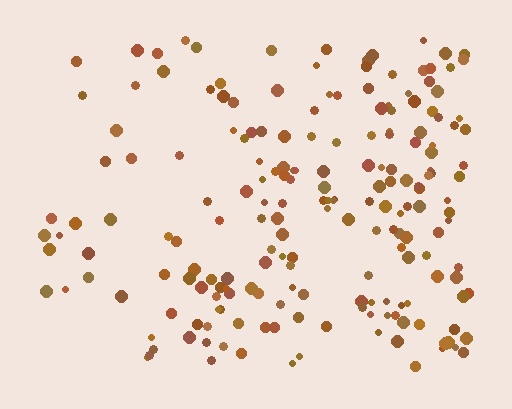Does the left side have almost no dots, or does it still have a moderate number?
Still a moderate number, just noticeably fewer than the right.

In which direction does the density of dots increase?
From left to right, with the right side densest.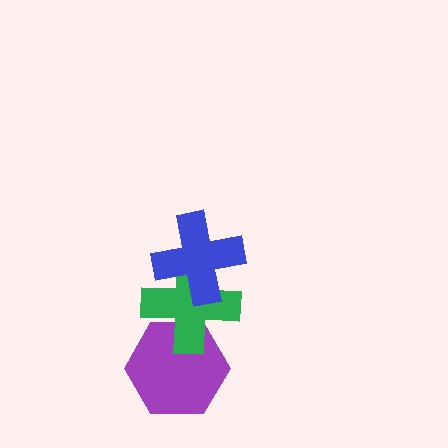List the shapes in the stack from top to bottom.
From top to bottom: the blue cross, the green cross, the purple hexagon.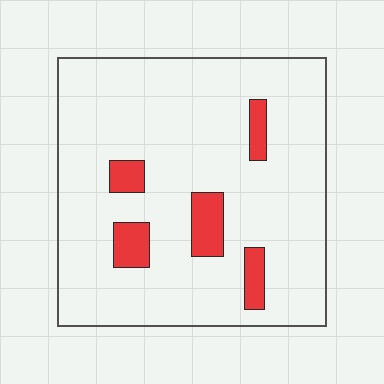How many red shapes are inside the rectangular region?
5.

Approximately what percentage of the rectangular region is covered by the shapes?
Approximately 10%.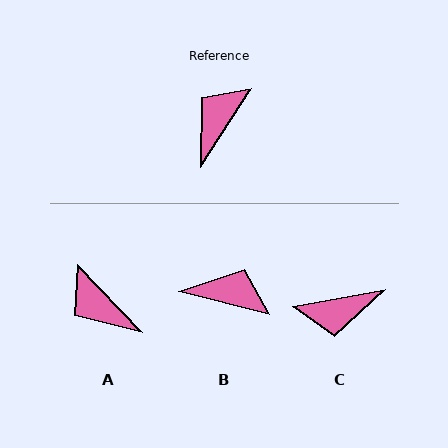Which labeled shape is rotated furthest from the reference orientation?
C, about 134 degrees away.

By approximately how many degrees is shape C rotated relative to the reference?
Approximately 134 degrees counter-clockwise.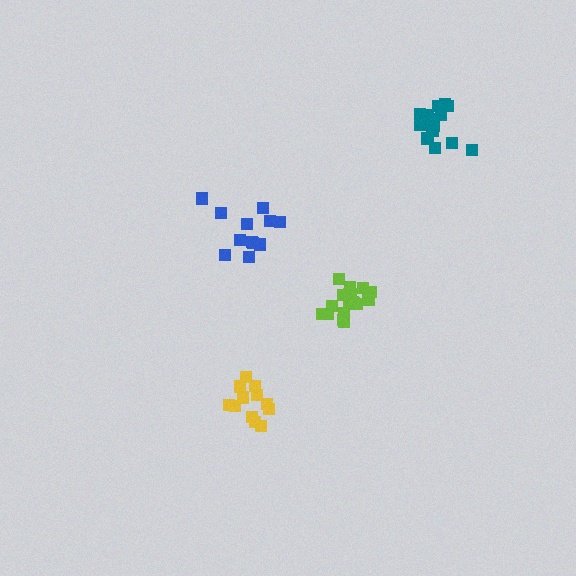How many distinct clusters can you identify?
There are 4 distinct clusters.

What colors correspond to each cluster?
The clusters are colored: lime, blue, teal, yellow.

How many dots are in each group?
Group 1: 18 dots, Group 2: 12 dots, Group 3: 17 dots, Group 4: 12 dots (59 total).